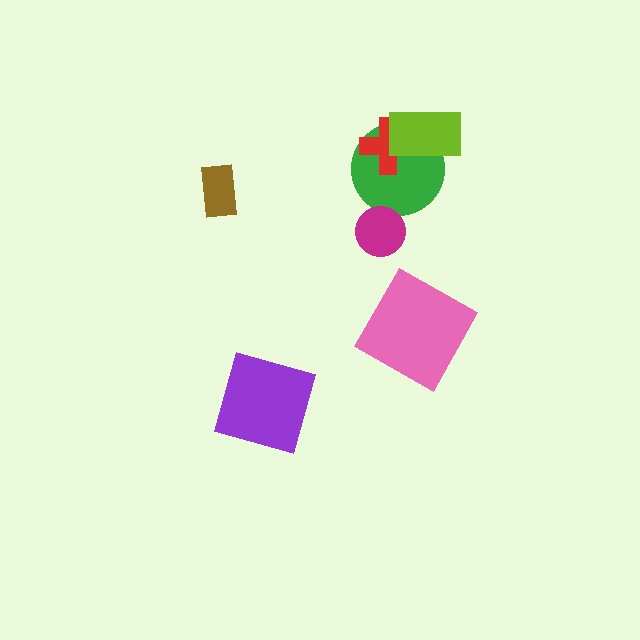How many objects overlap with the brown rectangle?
0 objects overlap with the brown rectangle.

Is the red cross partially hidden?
Yes, it is partially covered by another shape.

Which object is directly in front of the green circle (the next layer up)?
The red cross is directly in front of the green circle.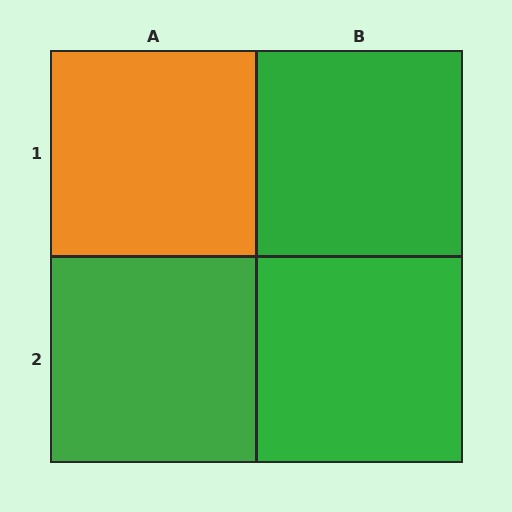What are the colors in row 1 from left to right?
Orange, green.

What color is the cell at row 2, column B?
Green.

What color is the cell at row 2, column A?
Green.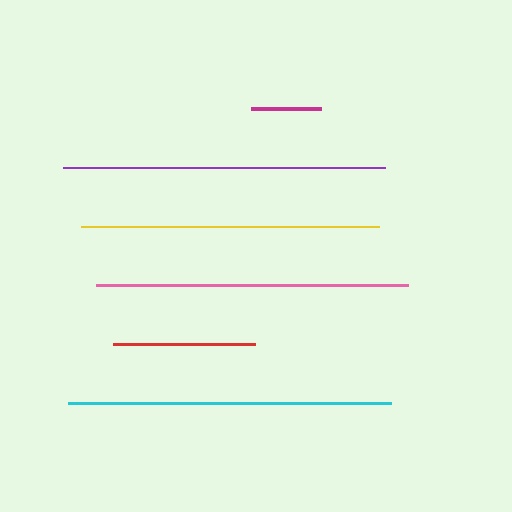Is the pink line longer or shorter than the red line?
The pink line is longer than the red line.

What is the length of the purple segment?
The purple segment is approximately 323 pixels long.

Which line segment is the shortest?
The magenta line is the shortest at approximately 70 pixels.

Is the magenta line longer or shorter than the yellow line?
The yellow line is longer than the magenta line.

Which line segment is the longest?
The purple line is the longest at approximately 323 pixels.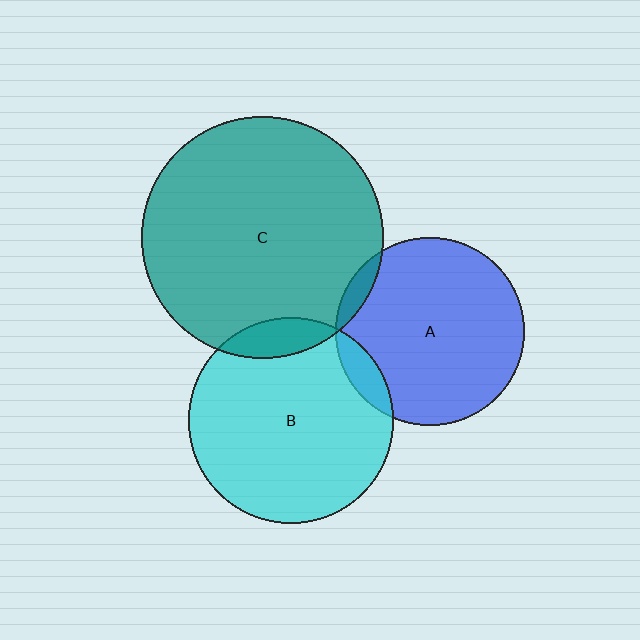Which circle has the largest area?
Circle C (teal).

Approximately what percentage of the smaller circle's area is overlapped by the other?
Approximately 10%.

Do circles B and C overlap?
Yes.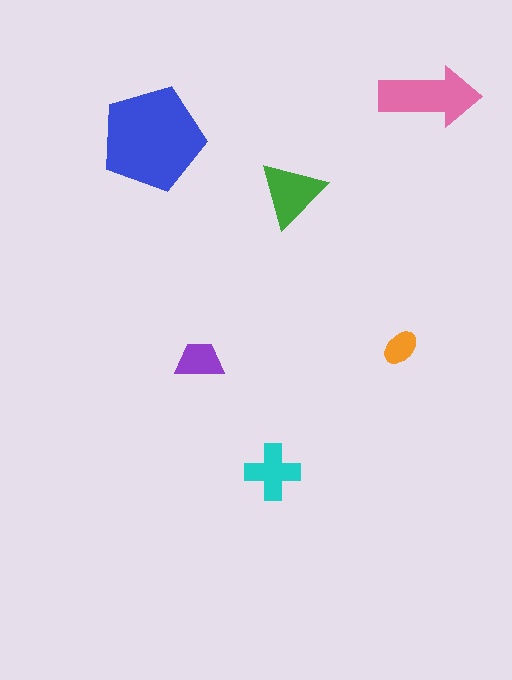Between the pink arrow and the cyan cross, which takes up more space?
The pink arrow.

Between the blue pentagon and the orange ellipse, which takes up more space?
The blue pentagon.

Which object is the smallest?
The orange ellipse.